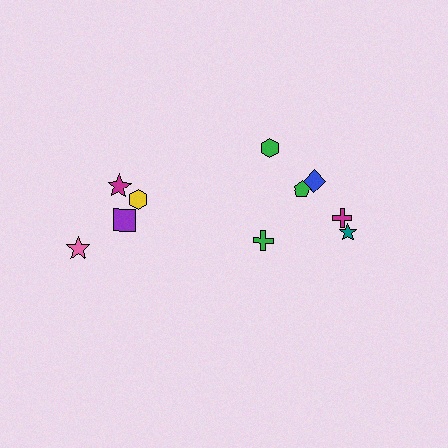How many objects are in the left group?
There are 4 objects.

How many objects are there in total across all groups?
There are 10 objects.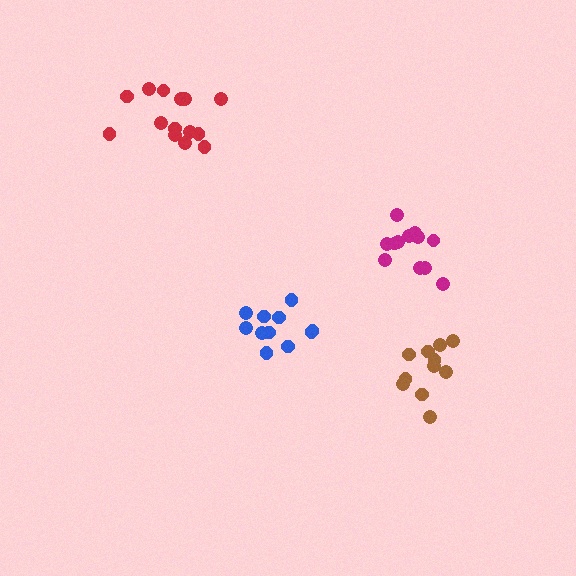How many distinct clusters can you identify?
There are 4 distinct clusters.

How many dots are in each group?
Group 1: 11 dots, Group 2: 14 dots, Group 3: 12 dots, Group 4: 11 dots (48 total).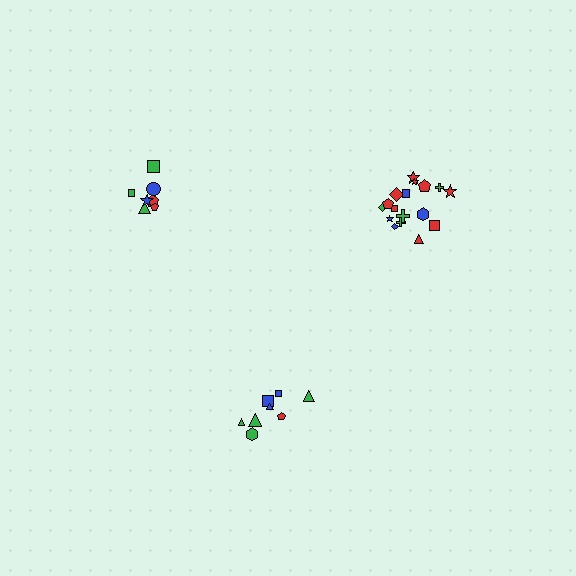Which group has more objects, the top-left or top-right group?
The top-right group.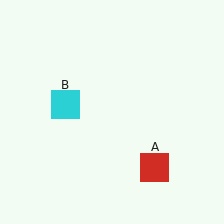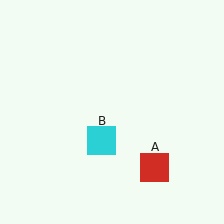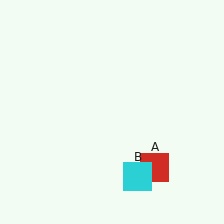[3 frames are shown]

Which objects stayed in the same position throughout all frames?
Red square (object A) remained stationary.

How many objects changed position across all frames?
1 object changed position: cyan square (object B).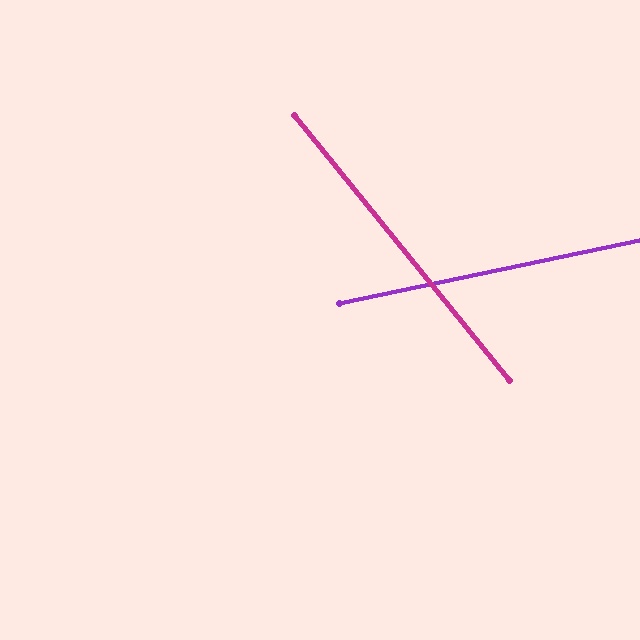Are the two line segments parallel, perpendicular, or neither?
Neither parallel nor perpendicular — they differ by about 63°.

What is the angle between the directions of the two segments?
Approximately 63 degrees.